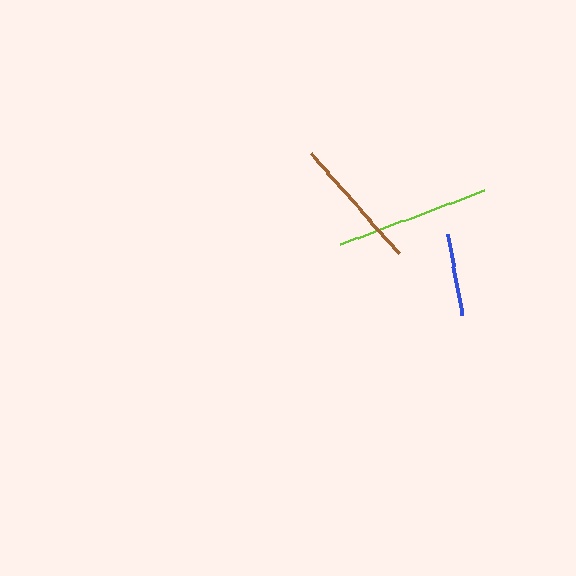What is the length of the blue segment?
The blue segment is approximately 81 pixels long.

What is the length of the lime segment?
The lime segment is approximately 154 pixels long.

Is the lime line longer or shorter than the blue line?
The lime line is longer than the blue line.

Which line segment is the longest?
The lime line is the longest at approximately 154 pixels.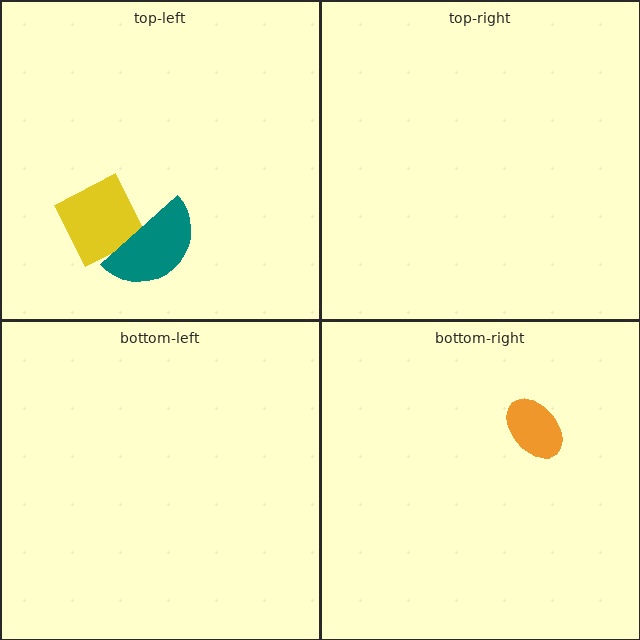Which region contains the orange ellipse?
The bottom-right region.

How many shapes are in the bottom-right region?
1.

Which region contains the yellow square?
The top-left region.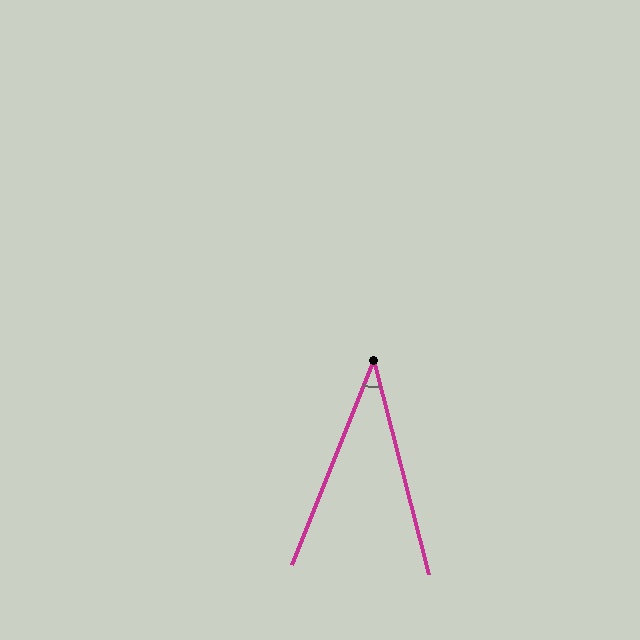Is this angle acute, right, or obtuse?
It is acute.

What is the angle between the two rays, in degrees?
Approximately 36 degrees.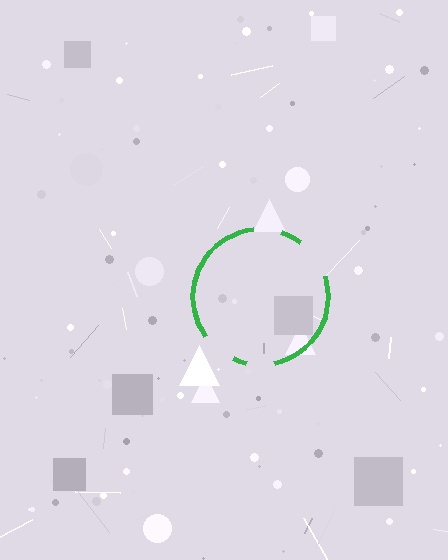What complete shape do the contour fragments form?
The contour fragments form a circle.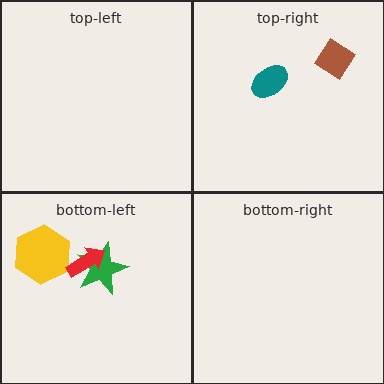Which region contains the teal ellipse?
The top-right region.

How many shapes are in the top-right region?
2.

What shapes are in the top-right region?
The teal ellipse, the brown diamond.